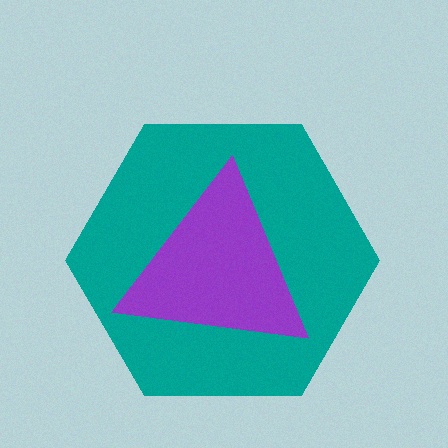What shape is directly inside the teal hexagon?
The purple triangle.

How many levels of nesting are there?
2.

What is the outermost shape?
The teal hexagon.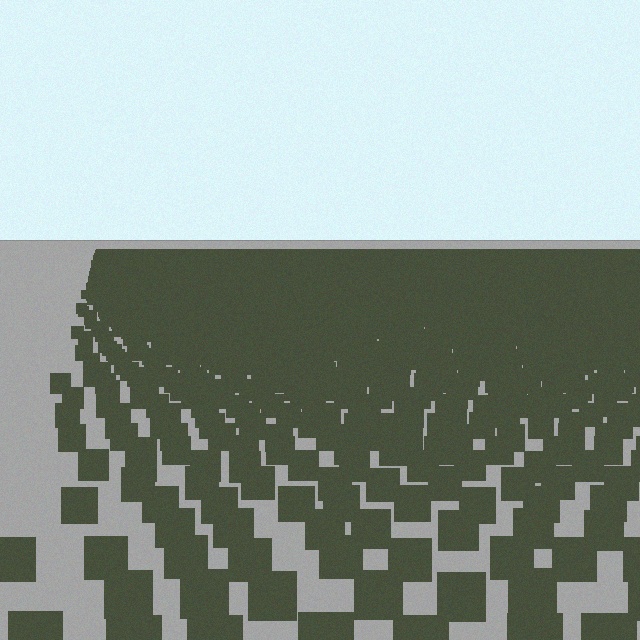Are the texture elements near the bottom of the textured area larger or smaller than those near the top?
Larger. Near the bottom, elements are closer to the viewer and appear at a bigger on-screen size.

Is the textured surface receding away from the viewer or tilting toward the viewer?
The surface is receding away from the viewer. Texture elements get smaller and denser toward the top.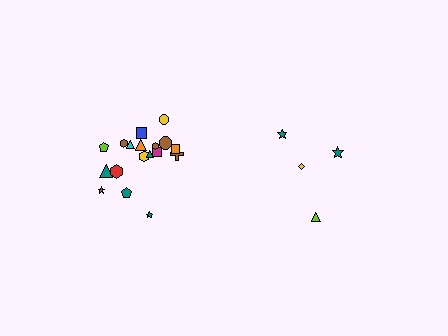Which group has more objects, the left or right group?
The left group.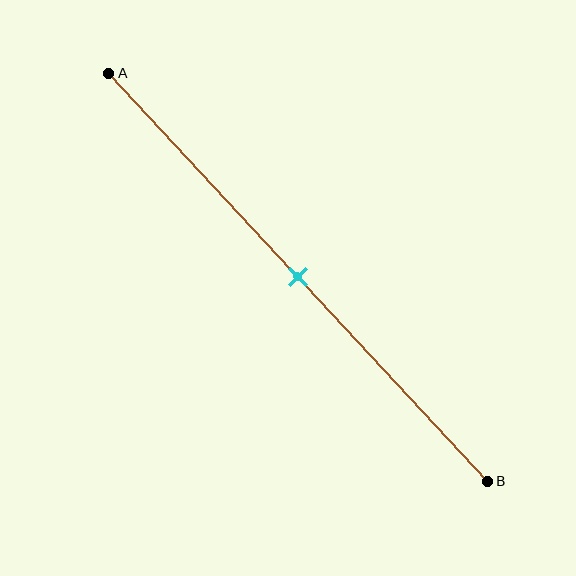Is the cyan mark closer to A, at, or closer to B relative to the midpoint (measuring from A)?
The cyan mark is approximately at the midpoint of segment AB.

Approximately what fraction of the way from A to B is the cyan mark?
The cyan mark is approximately 50% of the way from A to B.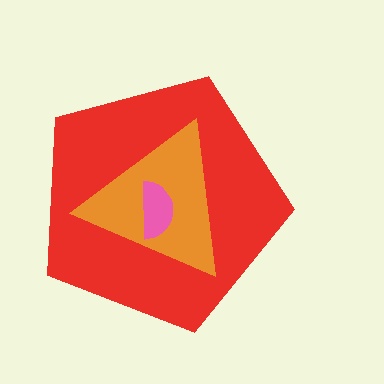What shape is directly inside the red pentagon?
The orange triangle.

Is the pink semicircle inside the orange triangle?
Yes.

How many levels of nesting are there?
3.